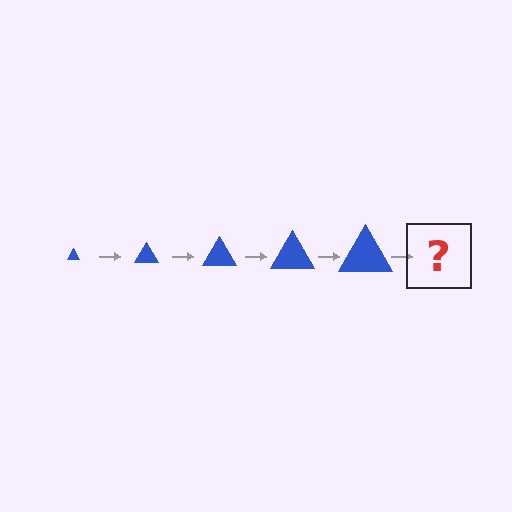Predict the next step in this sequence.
The next step is a blue triangle, larger than the previous one.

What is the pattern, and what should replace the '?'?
The pattern is that the triangle gets progressively larger each step. The '?' should be a blue triangle, larger than the previous one.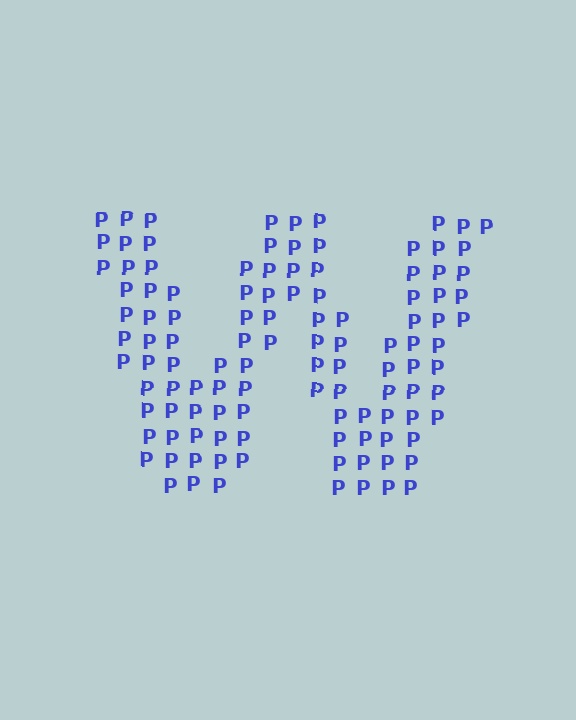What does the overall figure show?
The overall figure shows the letter W.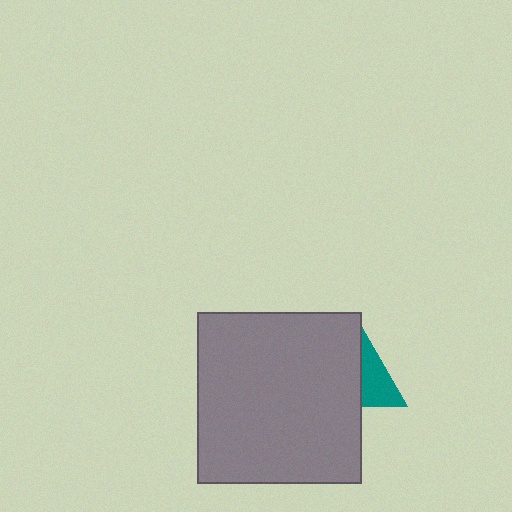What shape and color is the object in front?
The object in front is a gray rectangle.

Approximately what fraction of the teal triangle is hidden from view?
Roughly 50% of the teal triangle is hidden behind the gray rectangle.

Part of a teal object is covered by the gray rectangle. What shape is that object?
It is a triangle.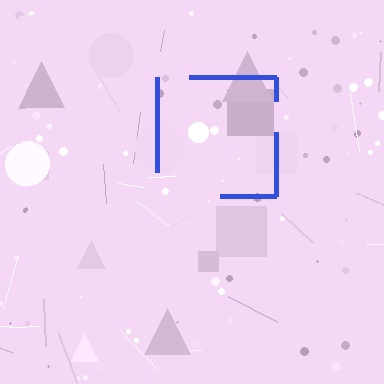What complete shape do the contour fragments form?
The contour fragments form a square.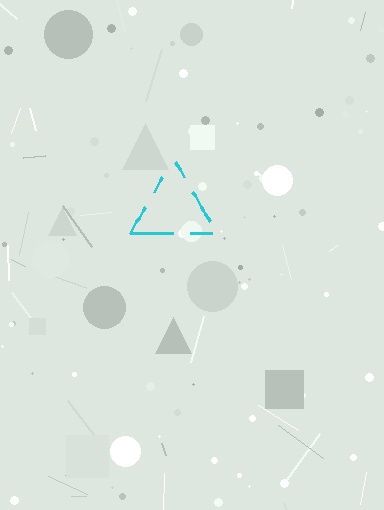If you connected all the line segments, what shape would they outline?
They would outline a triangle.